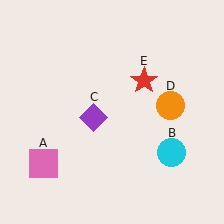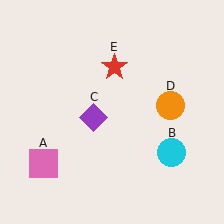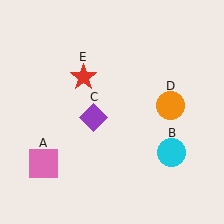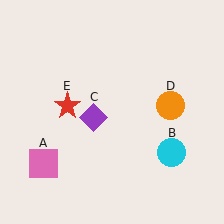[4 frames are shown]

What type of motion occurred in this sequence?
The red star (object E) rotated counterclockwise around the center of the scene.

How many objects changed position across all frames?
1 object changed position: red star (object E).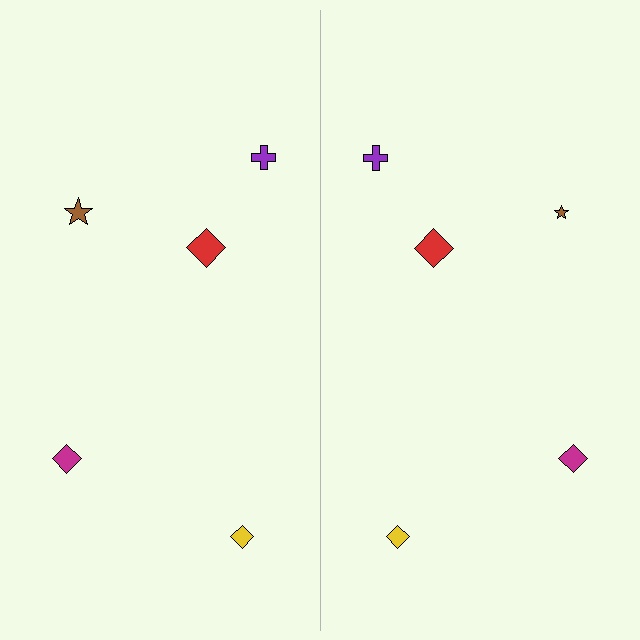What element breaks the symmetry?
The brown star on the right side has a different size than its mirror counterpart.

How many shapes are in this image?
There are 10 shapes in this image.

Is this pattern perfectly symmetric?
No, the pattern is not perfectly symmetric. The brown star on the right side has a different size than its mirror counterpart.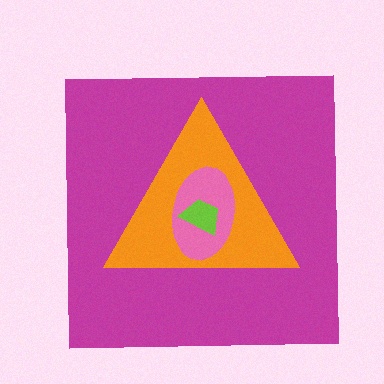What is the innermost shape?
The lime trapezoid.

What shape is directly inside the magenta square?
The orange triangle.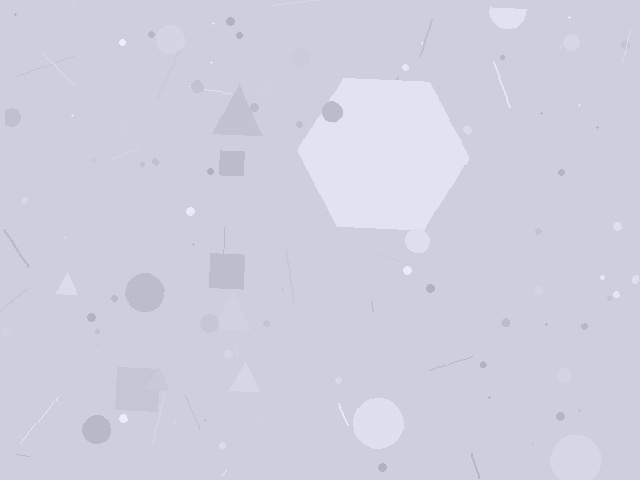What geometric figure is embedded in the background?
A hexagon is embedded in the background.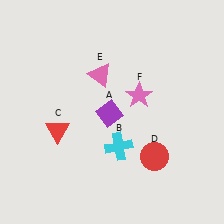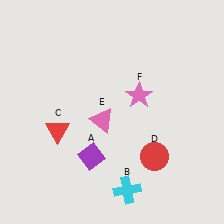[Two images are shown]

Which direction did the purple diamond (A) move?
The purple diamond (A) moved down.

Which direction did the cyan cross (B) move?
The cyan cross (B) moved down.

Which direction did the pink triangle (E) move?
The pink triangle (E) moved down.